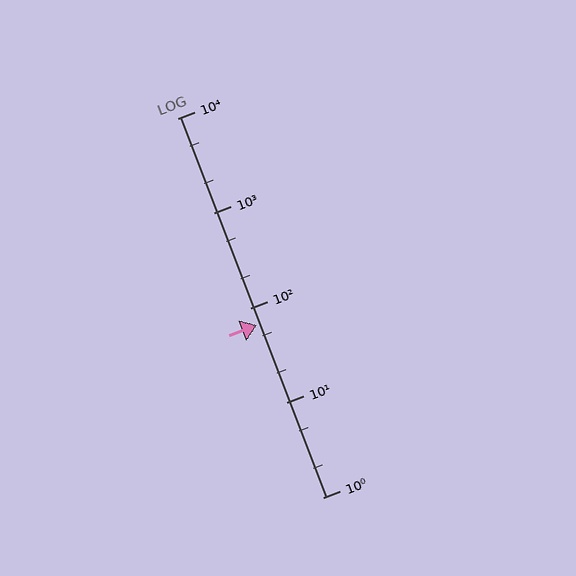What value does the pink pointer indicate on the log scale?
The pointer indicates approximately 65.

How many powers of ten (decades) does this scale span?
The scale spans 4 decades, from 1 to 10000.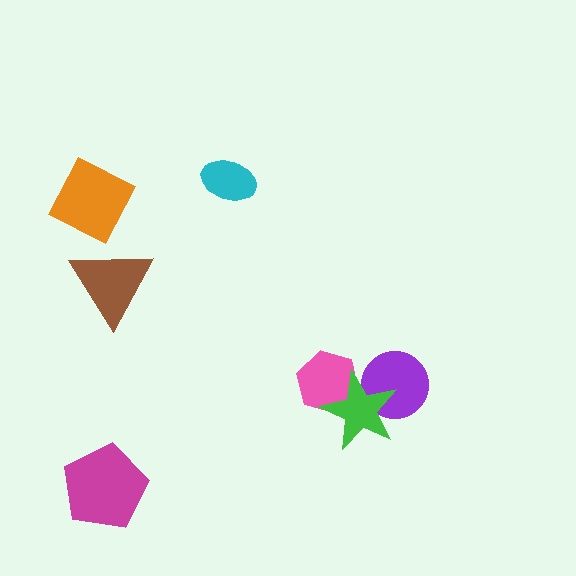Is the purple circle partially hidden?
Yes, it is partially covered by another shape.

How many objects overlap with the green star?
2 objects overlap with the green star.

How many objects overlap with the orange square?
0 objects overlap with the orange square.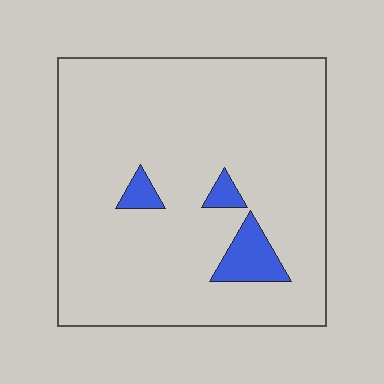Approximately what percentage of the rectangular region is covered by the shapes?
Approximately 5%.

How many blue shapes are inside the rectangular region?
3.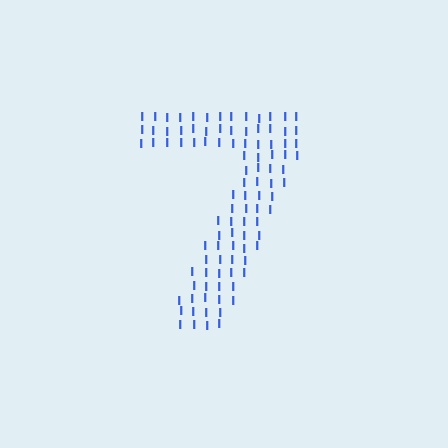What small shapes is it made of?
It is made of small letter I's.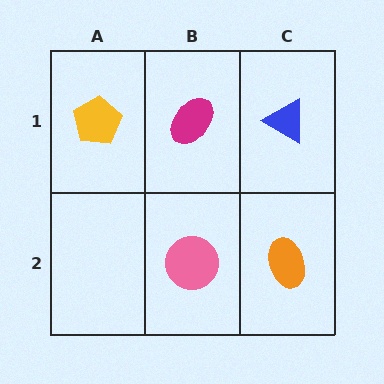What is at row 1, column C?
A blue triangle.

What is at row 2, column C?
An orange ellipse.